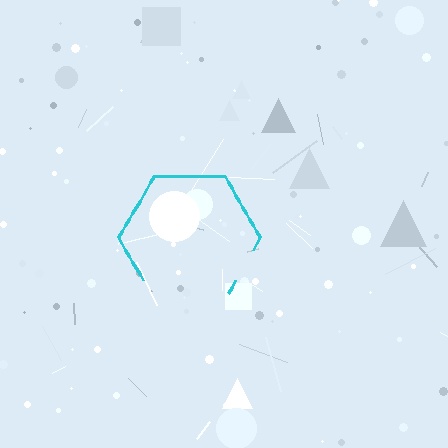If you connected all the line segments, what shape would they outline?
They would outline a hexagon.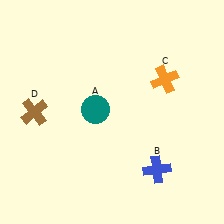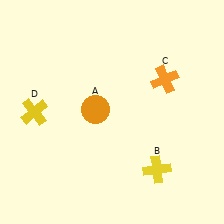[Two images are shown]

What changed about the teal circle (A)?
In Image 1, A is teal. In Image 2, it changed to orange.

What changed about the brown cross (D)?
In Image 1, D is brown. In Image 2, it changed to yellow.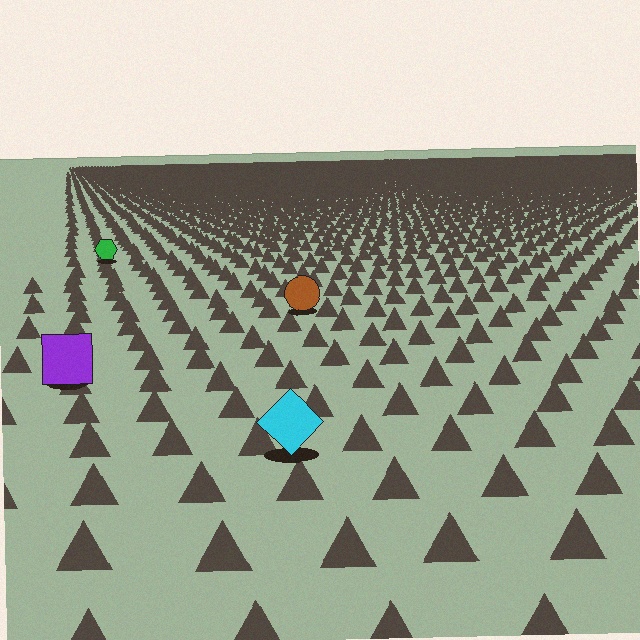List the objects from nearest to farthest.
From nearest to farthest: the cyan diamond, the purple square, the brown circle, the green hexagon.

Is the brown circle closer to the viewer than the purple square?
No. The purple square is closer — you can tell from the texture gradient: the ground texture is coarser near it.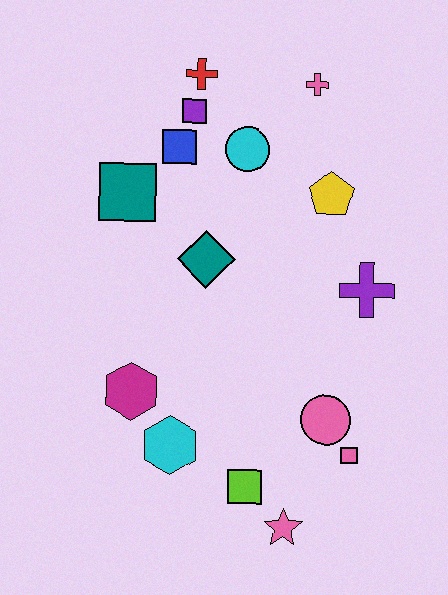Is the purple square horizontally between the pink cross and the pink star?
No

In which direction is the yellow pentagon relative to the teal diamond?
The yellow pentagon is to the right of the teal diamond.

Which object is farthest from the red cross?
The pink star is farthest from the red cross.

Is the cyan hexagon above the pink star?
Yes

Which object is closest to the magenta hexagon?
The cyan hexagon is closest to the magenta hexagon.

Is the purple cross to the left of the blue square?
No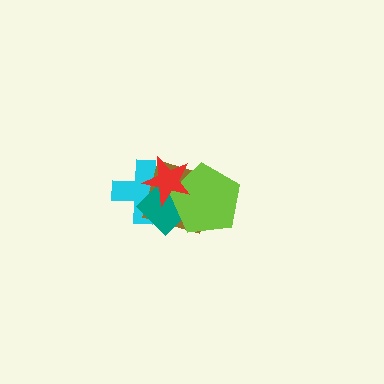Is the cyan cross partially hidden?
Yes, it is partially covered by another shape.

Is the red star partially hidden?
No, no other shape covers it.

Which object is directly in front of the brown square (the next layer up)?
The teal diamond is directly in front of the brown square.